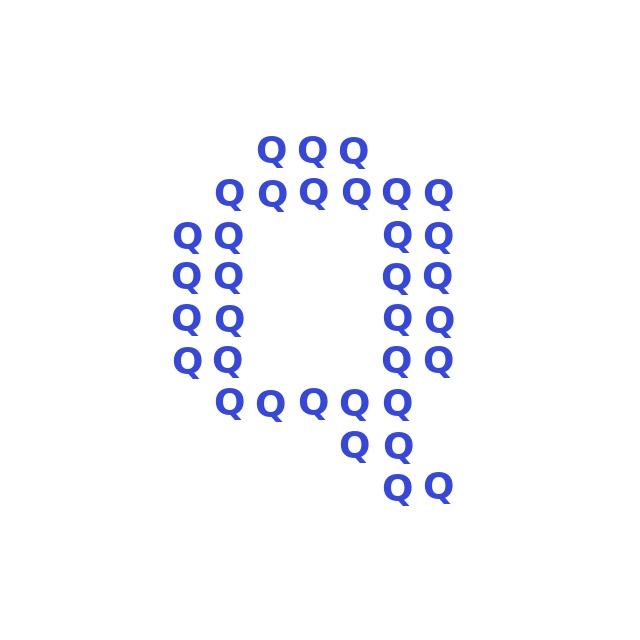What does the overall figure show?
The overall figure shows the letter Q.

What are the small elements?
The small elements are letter Q's.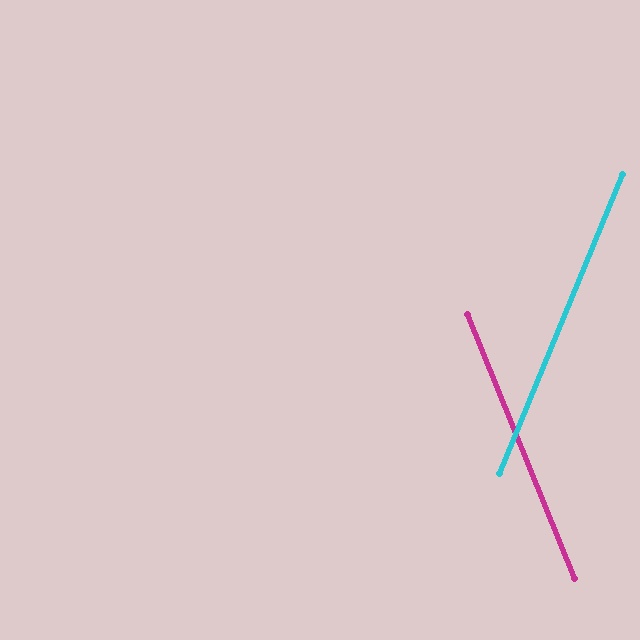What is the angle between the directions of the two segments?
Approximately 44 degrees.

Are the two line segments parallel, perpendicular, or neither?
Neither parallel nor perpendicular — they differ by about 44°.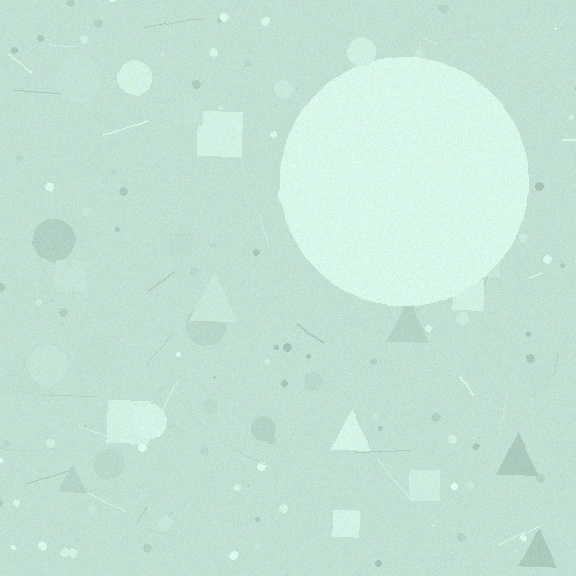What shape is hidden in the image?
A circle is hidden in the image.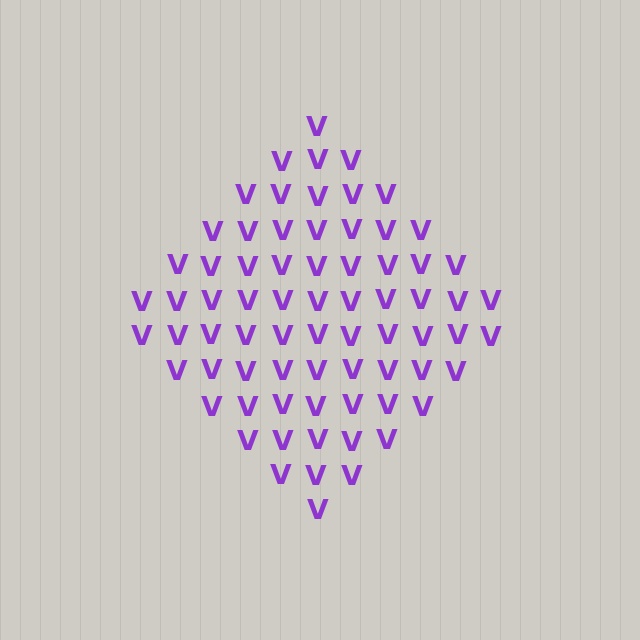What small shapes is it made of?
It is made of small letter V's.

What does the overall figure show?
The overall figure shows a diamond.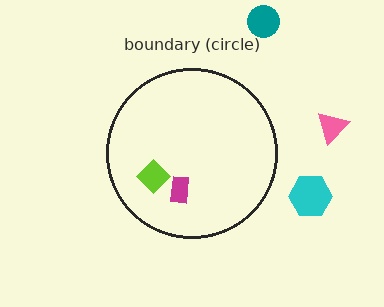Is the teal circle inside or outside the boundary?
Outside.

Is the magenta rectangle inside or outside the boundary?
Inside.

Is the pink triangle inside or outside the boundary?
Outside.